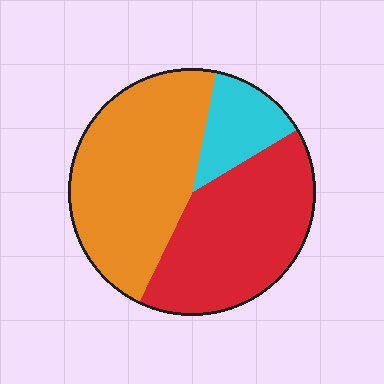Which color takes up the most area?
Orange, at roughly 45%.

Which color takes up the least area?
Cyan, at roughly 15%.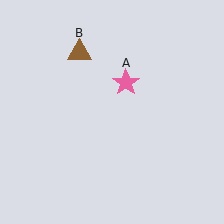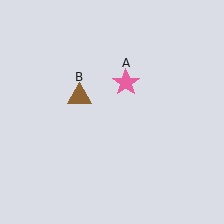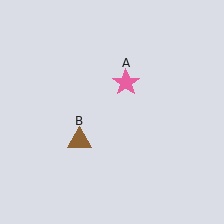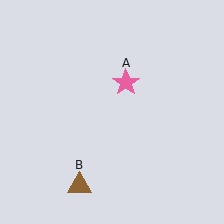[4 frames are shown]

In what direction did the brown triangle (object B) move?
The brown triangle (object B) moved down.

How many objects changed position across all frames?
1 object changed position: brown triangle (object B).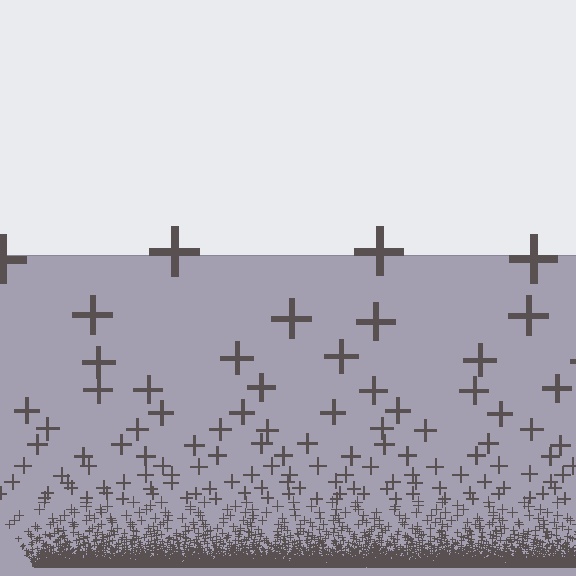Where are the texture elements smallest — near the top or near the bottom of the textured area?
Near the bottom.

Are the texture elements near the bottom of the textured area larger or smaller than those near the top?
Smaller. The gradient is inverted — elements near the bottom are smaller and denser.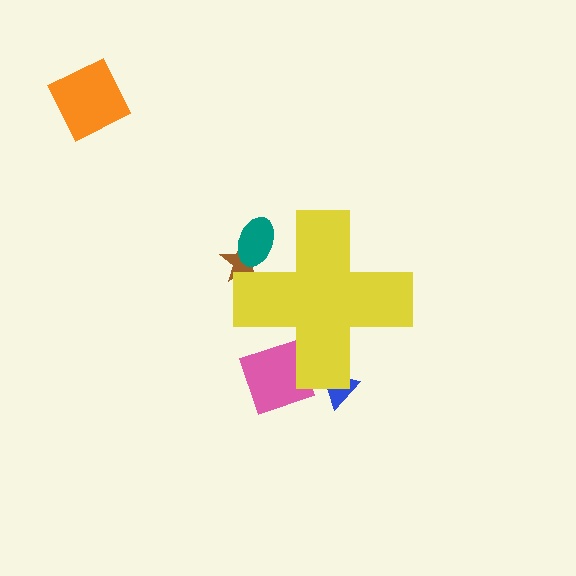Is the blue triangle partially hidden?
Yes, the blue triangle is partially hidden behind the yellow cross.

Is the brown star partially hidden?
Yes, the brown star is partially hidden behind the yellow cross.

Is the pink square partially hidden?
Yes, the pink square is partially hidden behind the yellow cross.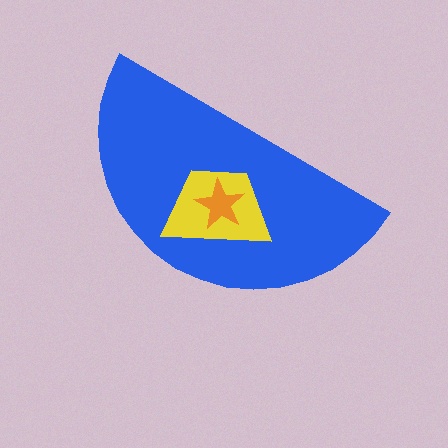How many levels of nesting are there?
3.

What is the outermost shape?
The blue semicircle.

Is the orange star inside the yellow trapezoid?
Yes.